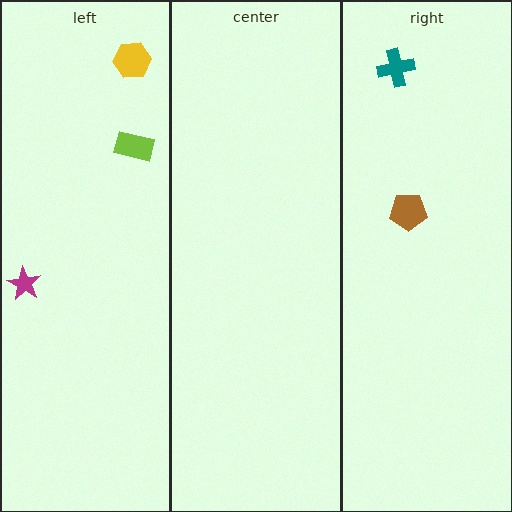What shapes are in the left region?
The lime rectangle, the magenta star, the yellow hexagon.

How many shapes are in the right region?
2.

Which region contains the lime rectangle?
The left region.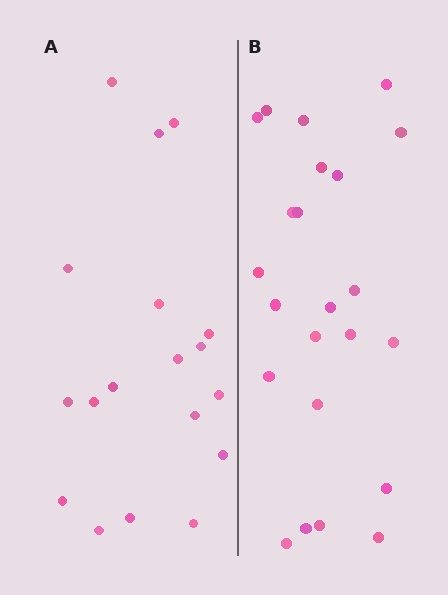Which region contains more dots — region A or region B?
Region B (the right region) has more dots.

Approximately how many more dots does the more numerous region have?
Region B has about 5 more dots than region A.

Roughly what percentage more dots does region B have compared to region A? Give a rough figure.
About 30% more.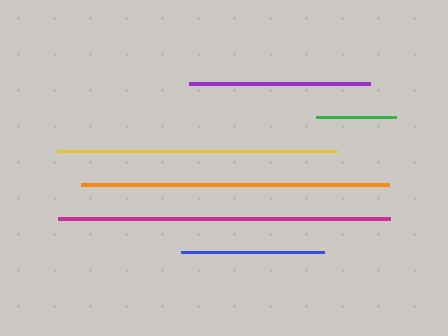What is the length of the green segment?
The green segment is approximately 80 pixels long.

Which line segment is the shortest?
The green line is the shortest at approximately 80 pixels.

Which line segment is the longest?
The magenta line is the longest at approximately 331 pixels.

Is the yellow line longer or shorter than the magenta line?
The magenta line is longer than the yellow line.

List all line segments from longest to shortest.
From longest to shortest: magenta, orange, yellow, purple, blue, green.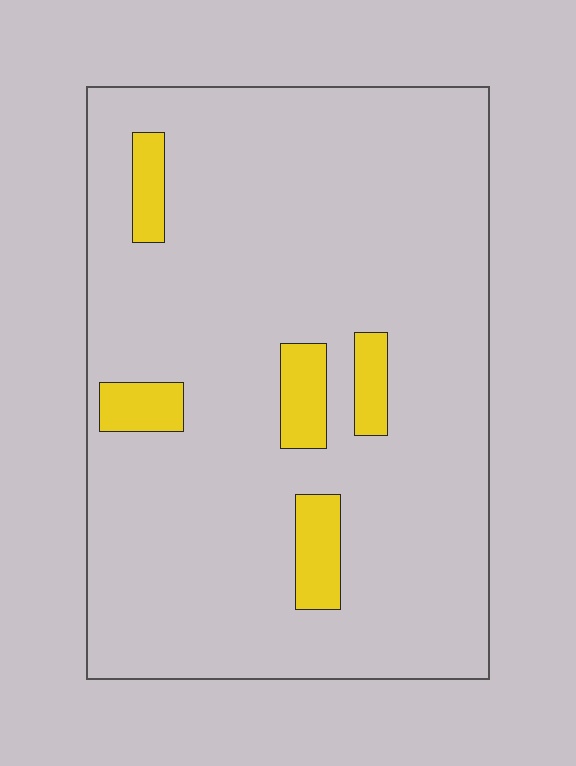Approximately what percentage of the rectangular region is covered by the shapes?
Approximately 10%.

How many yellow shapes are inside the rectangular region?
5.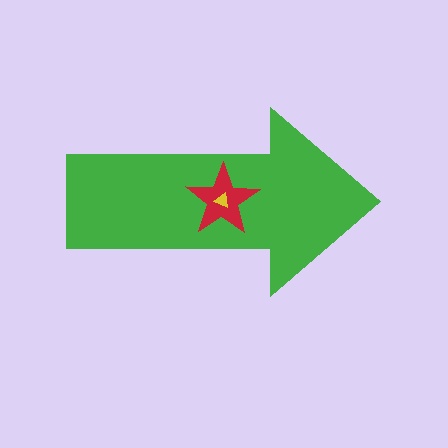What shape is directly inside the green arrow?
The red star.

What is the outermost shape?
The green arrow.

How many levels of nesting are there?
3.